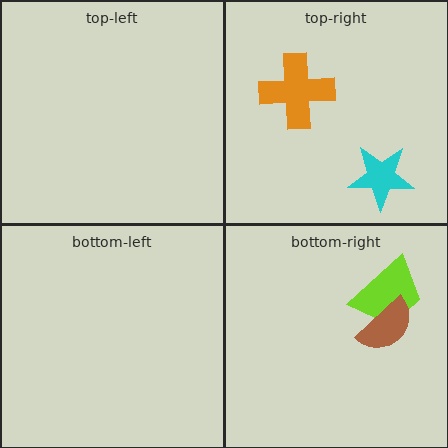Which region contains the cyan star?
The top-right region.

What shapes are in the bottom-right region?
The lime trapezoid, the brown semicircle.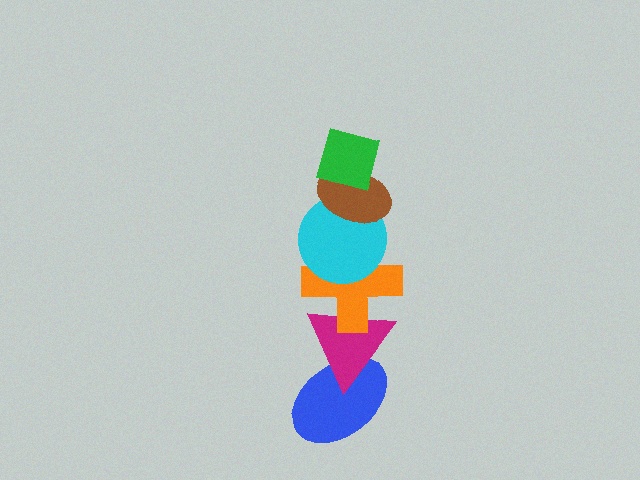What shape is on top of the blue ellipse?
The magenta triangle is on top of the blue ellipse.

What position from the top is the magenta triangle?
The magenta triangle is 5th from the top.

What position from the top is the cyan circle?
The cyan circle is 3rd from the top.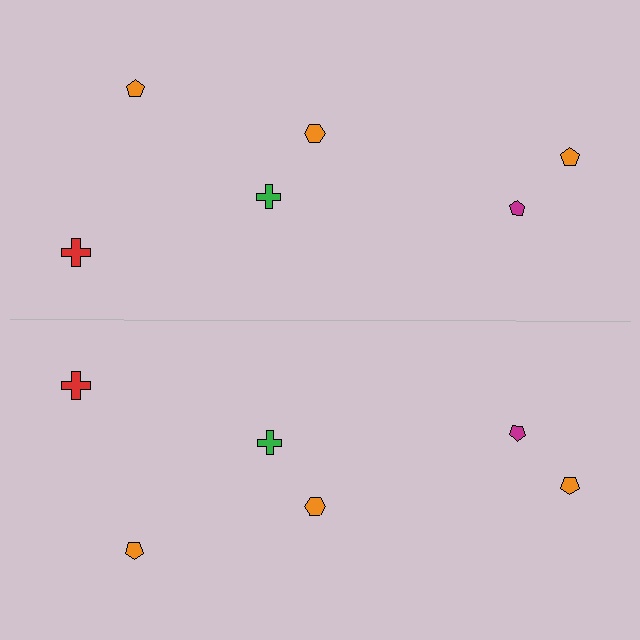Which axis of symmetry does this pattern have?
The pattern has a horizontal axis of symmetry running through the center of the image.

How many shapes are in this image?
There are 12 shapes in this image.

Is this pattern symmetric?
Yes, this pattern has bilateral (reflection) symmetry.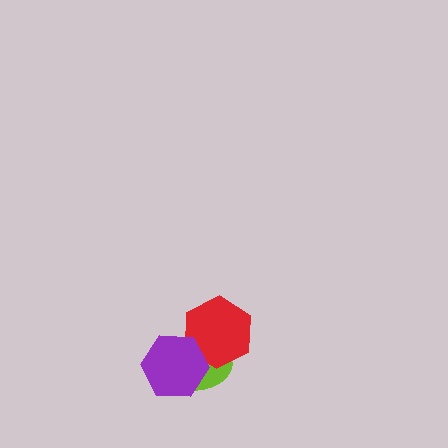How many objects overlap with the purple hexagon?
2 objects overlap with the purple hexagon.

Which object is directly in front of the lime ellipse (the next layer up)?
The red hexagon is directly in front of the lime ellipse.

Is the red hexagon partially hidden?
Yes, it is partially covered by another shape.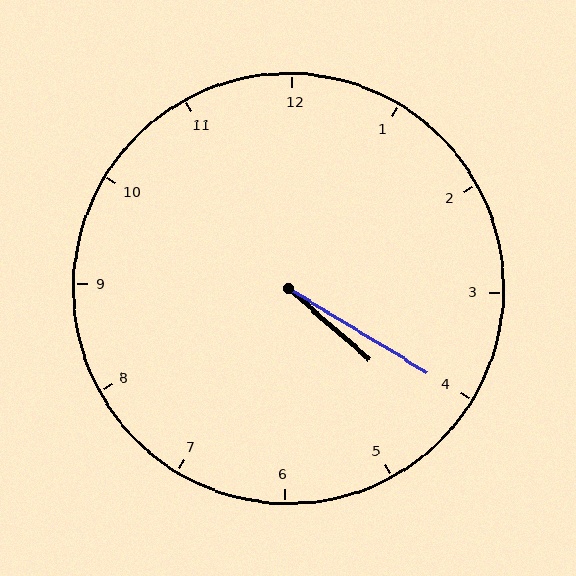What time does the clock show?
4:20.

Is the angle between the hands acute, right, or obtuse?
It is acute.